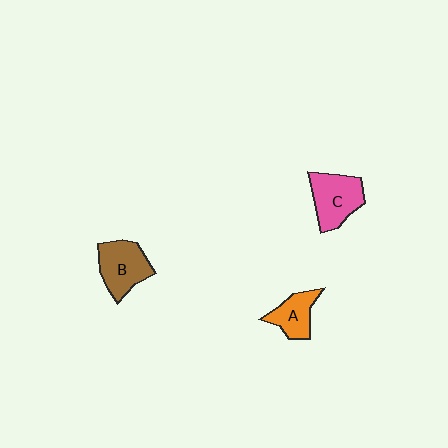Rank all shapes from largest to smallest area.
From largest to smallest: C (pink), B (brown), A (orange).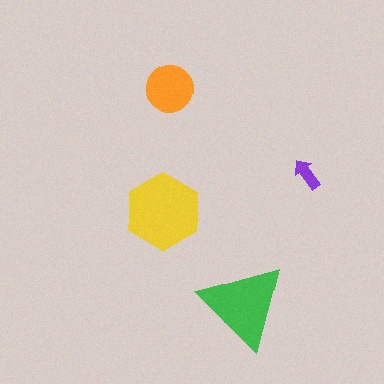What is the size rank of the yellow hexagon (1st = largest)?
1st.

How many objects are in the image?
There are 4 objects in the image.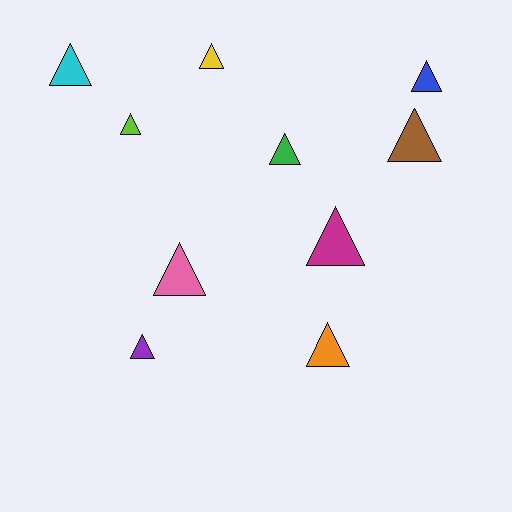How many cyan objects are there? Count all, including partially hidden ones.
There is 1 cyan object.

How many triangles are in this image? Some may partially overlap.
There are 10 triangles.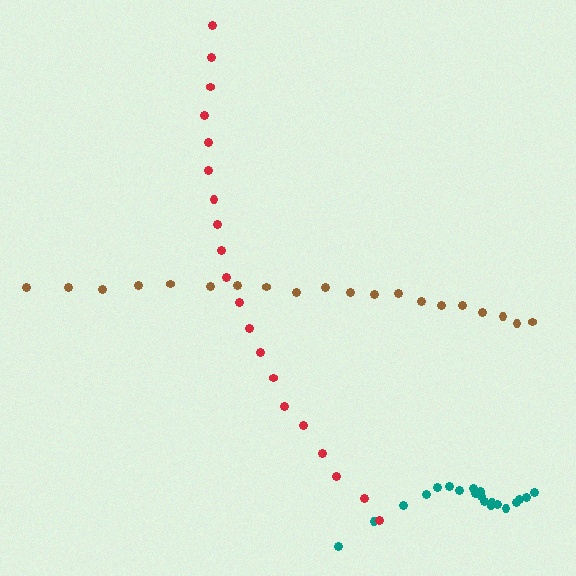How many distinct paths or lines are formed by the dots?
There are 3 distinct paths.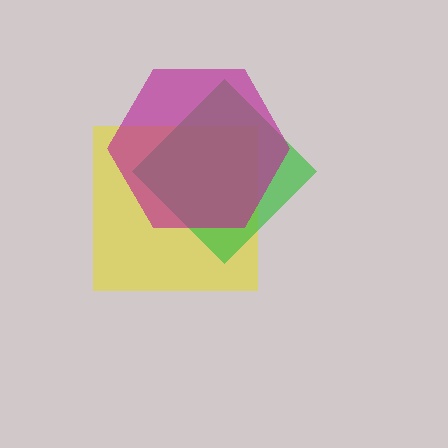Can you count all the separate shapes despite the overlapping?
Yes, there are 3 separate shapes.